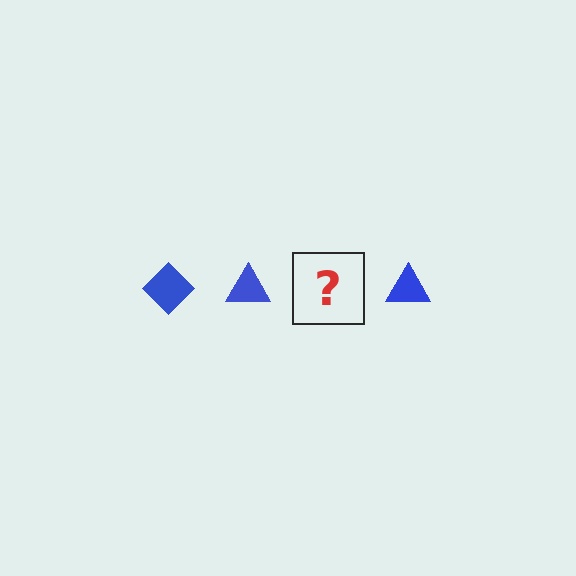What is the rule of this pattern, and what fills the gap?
The rule is that the pattern cycles through diamond, triangle shapes in blue. The gap should be filled with a blue diamond.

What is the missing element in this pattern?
The missing element is a blue diamond.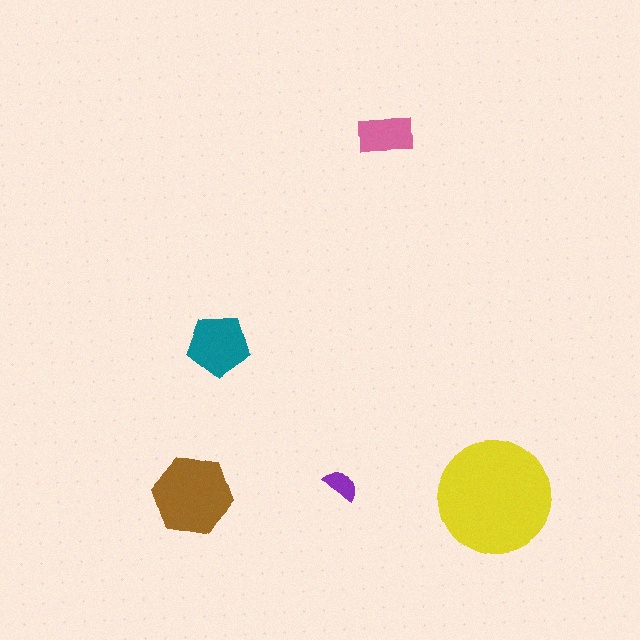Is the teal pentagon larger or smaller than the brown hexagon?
Smaller.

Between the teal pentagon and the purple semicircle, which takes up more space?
The teal pentagon.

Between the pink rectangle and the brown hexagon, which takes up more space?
The brown hexagon.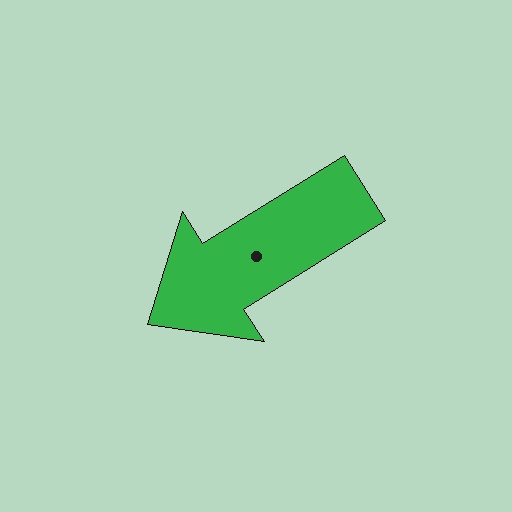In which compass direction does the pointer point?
Southwest.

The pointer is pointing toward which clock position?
Roughly 8 o'clock.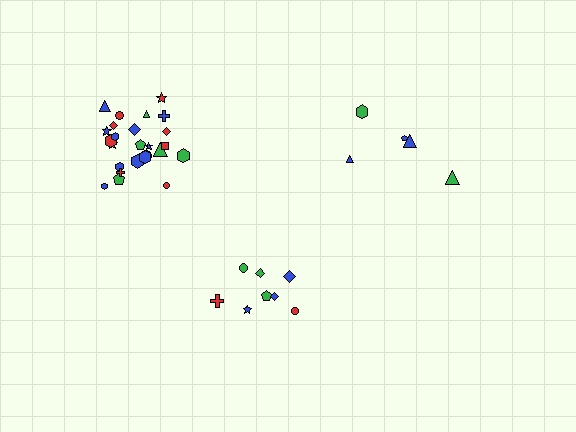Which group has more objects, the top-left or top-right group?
The top-left group.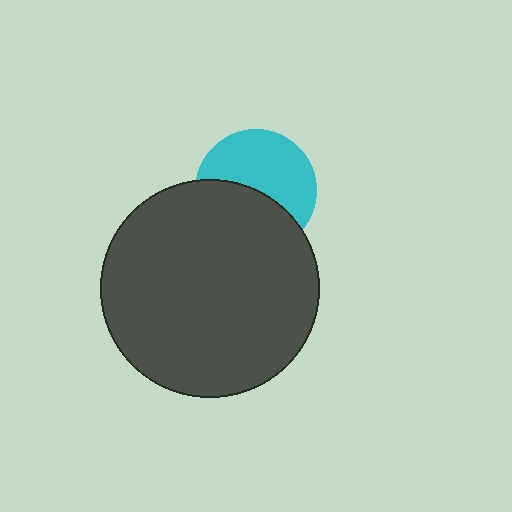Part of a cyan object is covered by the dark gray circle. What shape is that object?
It is a circle.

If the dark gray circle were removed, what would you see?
You would see the complete cyan circle.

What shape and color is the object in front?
The object in front is a dark gray circle.